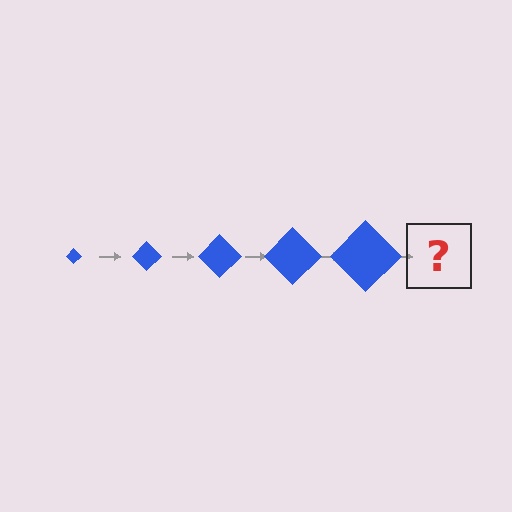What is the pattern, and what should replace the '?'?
The pattern is that the diamond gets progressively larger each step. The '?' should be a blue diamond, larger than the previous one.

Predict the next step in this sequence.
The next step is a blue diamond, larger than the previous one.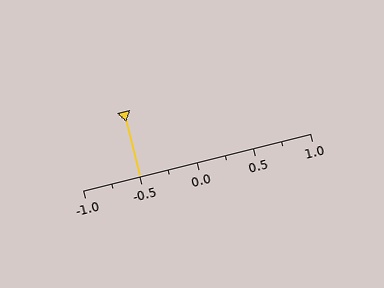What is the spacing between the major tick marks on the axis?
The major ticks are spaced 0.5 apart.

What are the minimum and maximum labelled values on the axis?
The axis runs from -1.0 to 1.0.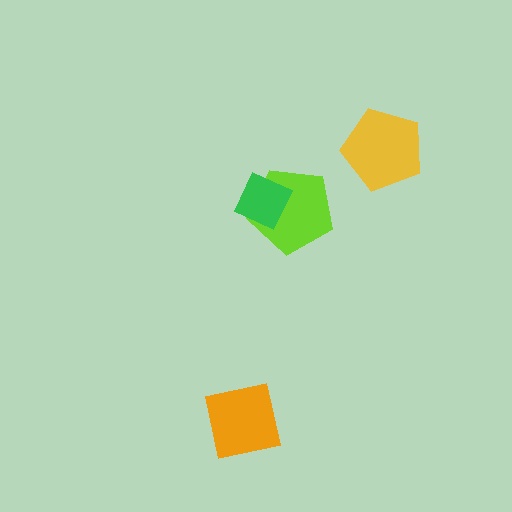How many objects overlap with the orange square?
0 objects overlap with the orange square.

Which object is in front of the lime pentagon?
The green diamond is in front of the lime pentagon.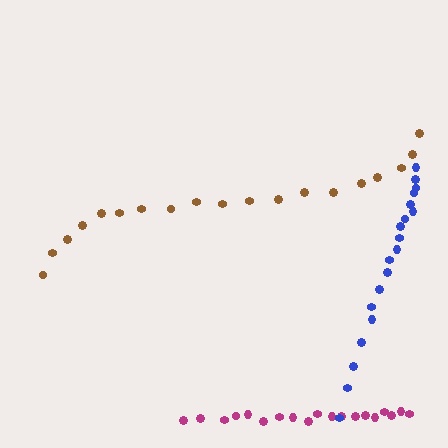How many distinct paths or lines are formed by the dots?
There are 3 distinct paths.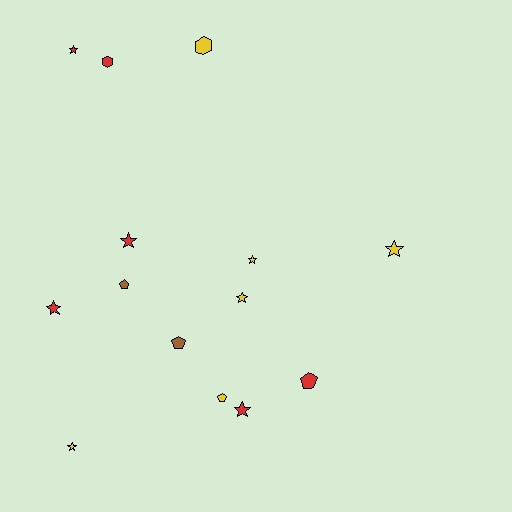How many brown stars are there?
There are no brown stars.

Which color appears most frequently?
Yellow, with 6 objects.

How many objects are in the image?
There are 14 objects.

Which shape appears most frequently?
Star, with 8 objects.